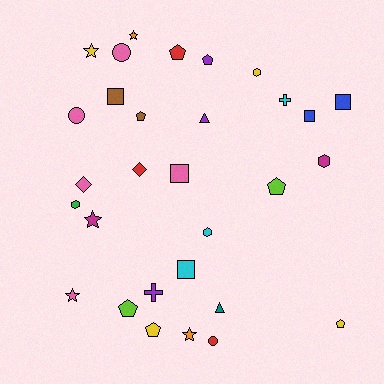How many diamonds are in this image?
There are 2 diamonds.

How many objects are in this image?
There are 30 objects.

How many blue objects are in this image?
There are 2 blue objects.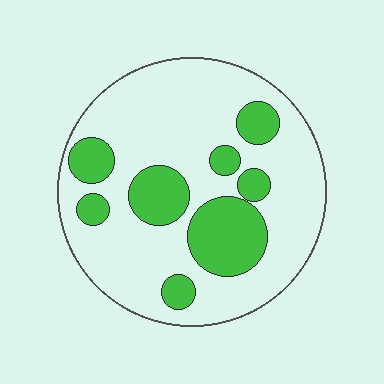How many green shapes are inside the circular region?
8.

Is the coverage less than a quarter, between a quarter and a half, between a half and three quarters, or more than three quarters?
Between a quarter and a half.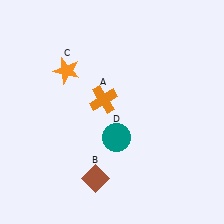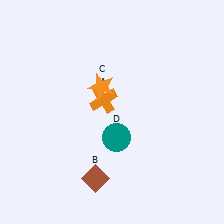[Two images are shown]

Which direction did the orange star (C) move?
The orange star (C) moved right.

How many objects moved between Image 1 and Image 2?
1 object moved between the two images.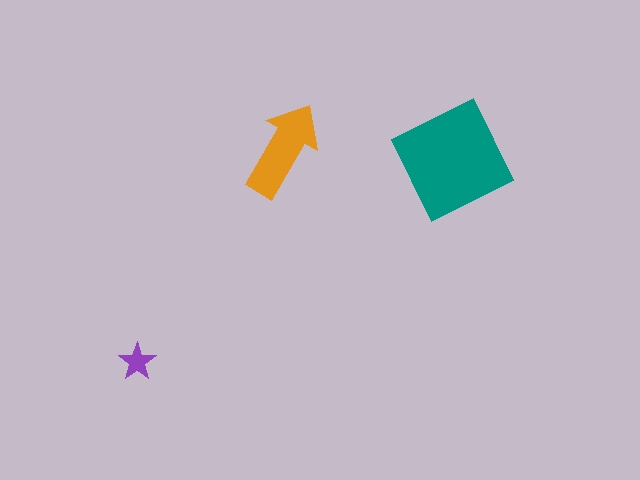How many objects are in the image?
There are 3 objects in the image.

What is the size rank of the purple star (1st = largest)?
3rd.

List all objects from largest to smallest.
The teal diamond, the orange arrow, the purple star.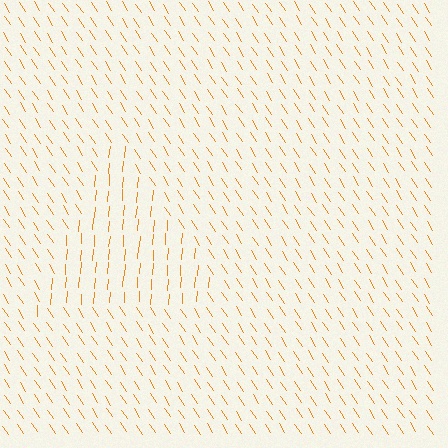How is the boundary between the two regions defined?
The boundary is defined purely by a change in line orientation (approximately 38 degrees difference). All lines are the same color and thickness.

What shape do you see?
I see a triangle.